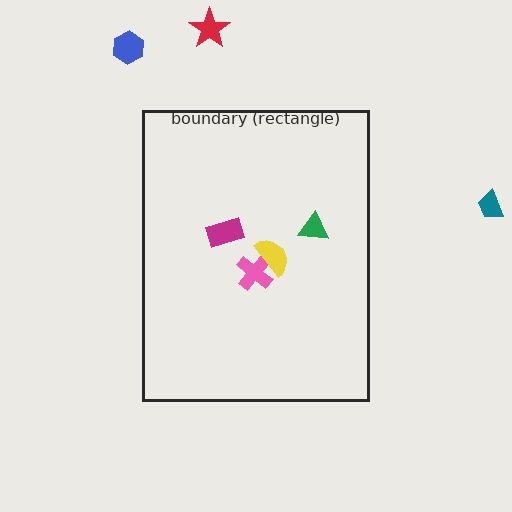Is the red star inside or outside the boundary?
Outside.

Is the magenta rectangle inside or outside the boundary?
Inside.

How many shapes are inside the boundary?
4 inside, 3 outside.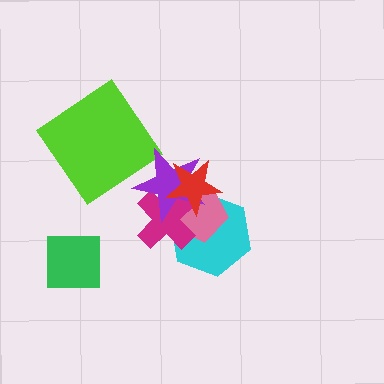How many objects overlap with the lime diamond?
0 objects overlap with the lime diamond.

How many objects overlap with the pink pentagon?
4 objects overlap with the pink pentagon.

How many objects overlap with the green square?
0 objects overlap with the green square.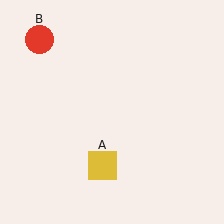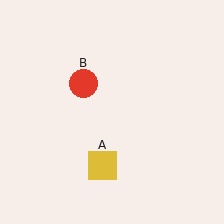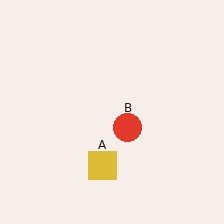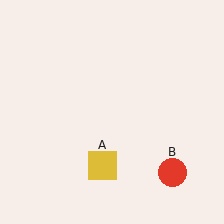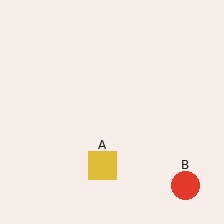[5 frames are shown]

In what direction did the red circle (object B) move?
The red circle (object B) moved down and to the right.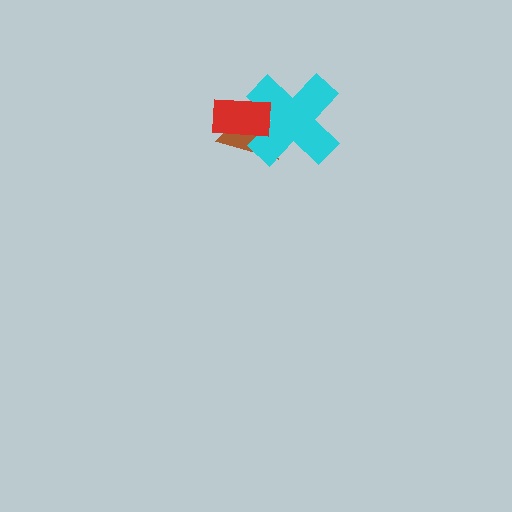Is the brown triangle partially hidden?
Yes, it is partially covered by another shape.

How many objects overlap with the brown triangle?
2 objects overlap with the brown triangle.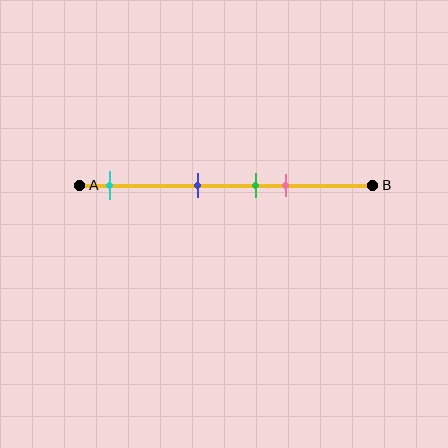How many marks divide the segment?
There are 4 marks dividing the segment.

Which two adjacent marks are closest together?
The green and pink marks are the closest adjacent pair.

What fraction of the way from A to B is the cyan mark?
The cyan mark is approximately 10% (0.1) of the way from A to B.